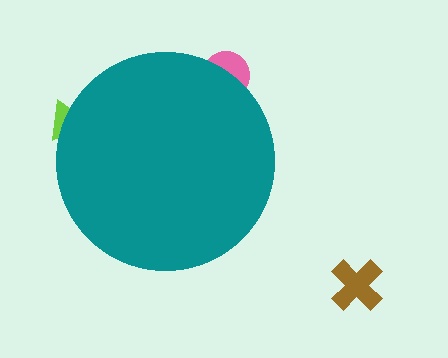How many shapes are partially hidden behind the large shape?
2 shapes are partially hidden.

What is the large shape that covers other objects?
A teal circle.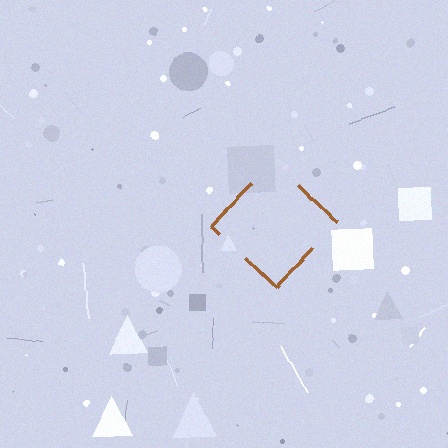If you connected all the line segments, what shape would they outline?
They would outline a diamond.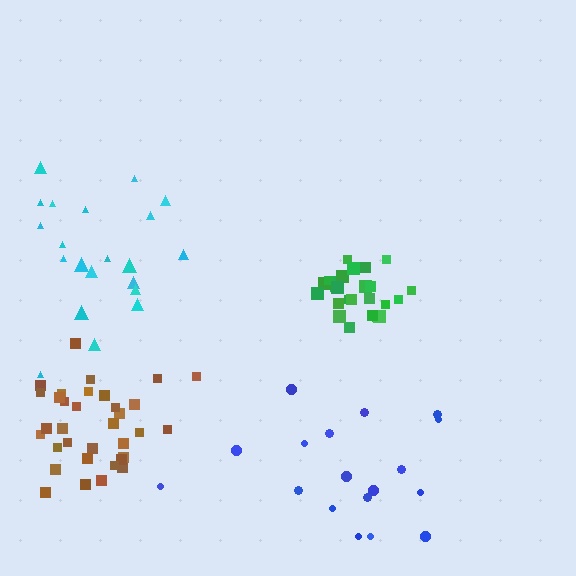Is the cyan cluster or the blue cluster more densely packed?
Cyan.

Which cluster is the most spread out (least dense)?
Blue.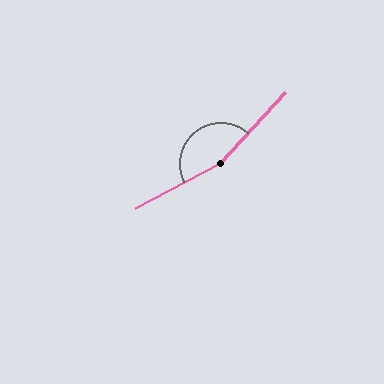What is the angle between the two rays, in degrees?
Approximately 160 degrees.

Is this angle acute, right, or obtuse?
It is obtuse.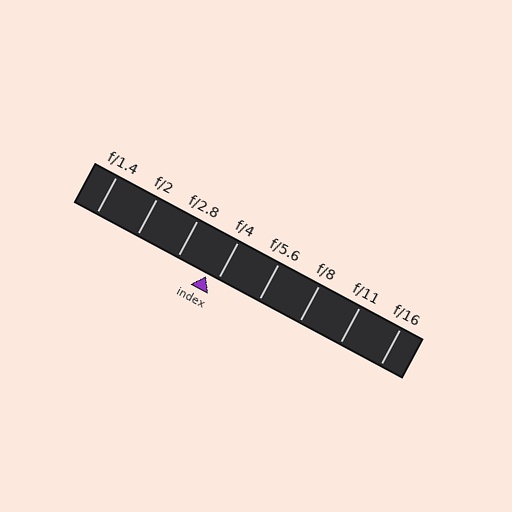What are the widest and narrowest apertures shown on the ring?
The widest aperture shown is f/1.4 and the narrowest is f/16.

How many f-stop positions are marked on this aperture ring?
There are 8 f-stop positions marked.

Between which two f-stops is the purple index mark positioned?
The index mark is between f/2.8 and f/4.